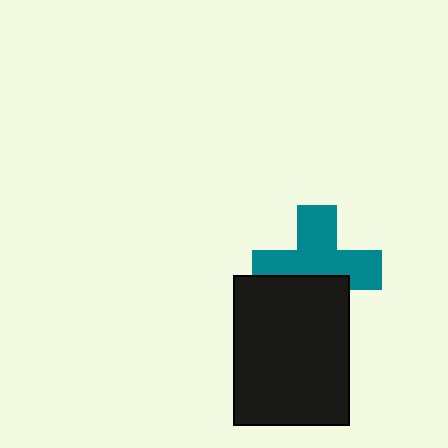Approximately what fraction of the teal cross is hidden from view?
Roughly 36% of the teal cross is hidden behind the black rectangle.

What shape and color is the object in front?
The object in front is a black rectangle.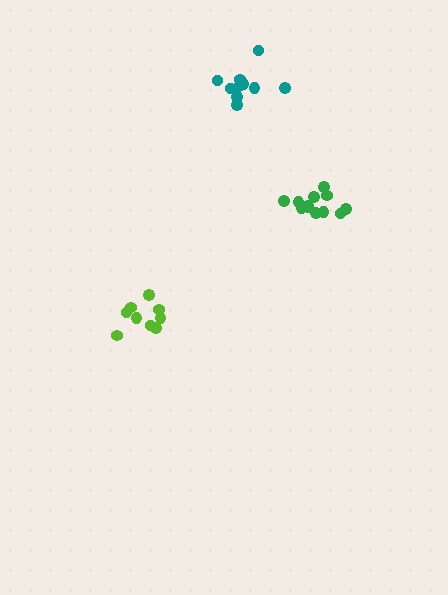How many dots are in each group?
Group 1: 9 dots, Group 2: 12 dots, Group 3: 10 dots (31 total).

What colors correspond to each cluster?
The clusters are colored: lime, green, teal.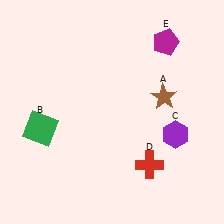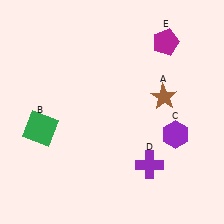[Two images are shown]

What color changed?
The cross (D) changed from red in Image 1 to purple in Image 2.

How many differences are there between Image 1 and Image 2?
There is 1 difference between the two images.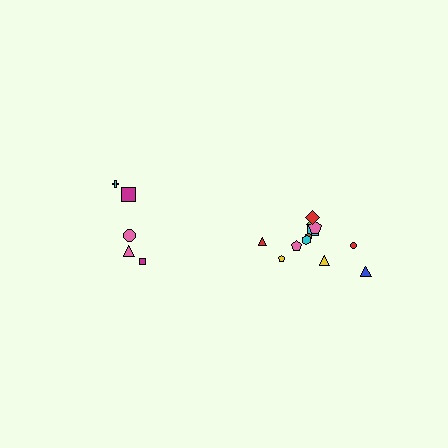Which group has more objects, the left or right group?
The right group.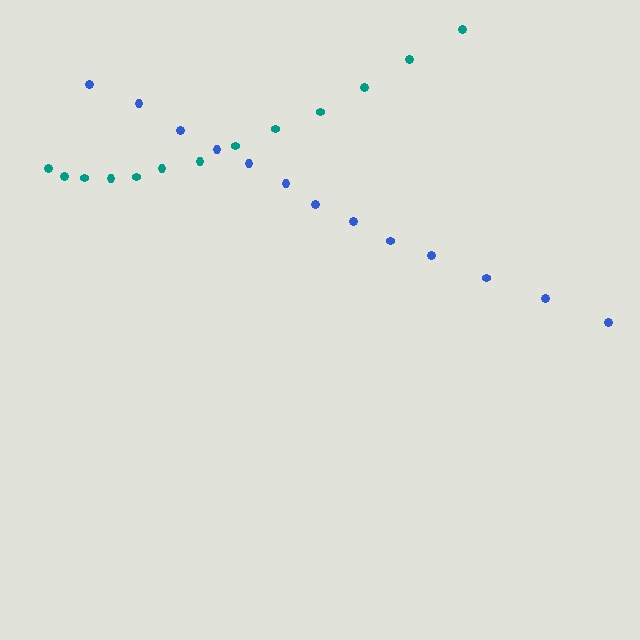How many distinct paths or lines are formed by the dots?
There are 2 distinct paths.